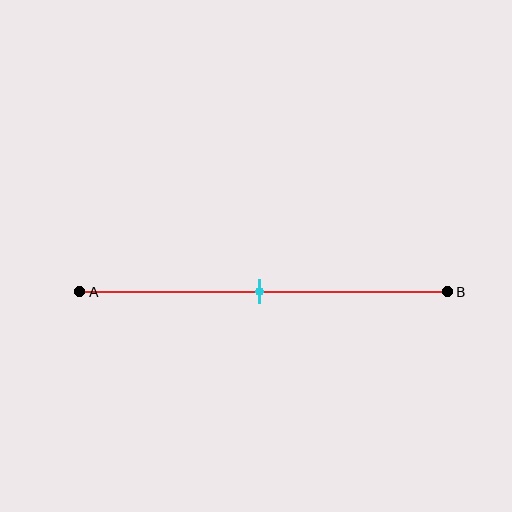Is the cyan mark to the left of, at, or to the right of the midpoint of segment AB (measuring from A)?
The cyan mark is approximately at the midpoint of segment AB.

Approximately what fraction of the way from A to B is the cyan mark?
The cyan mark is approximately 50% of the way from A to B.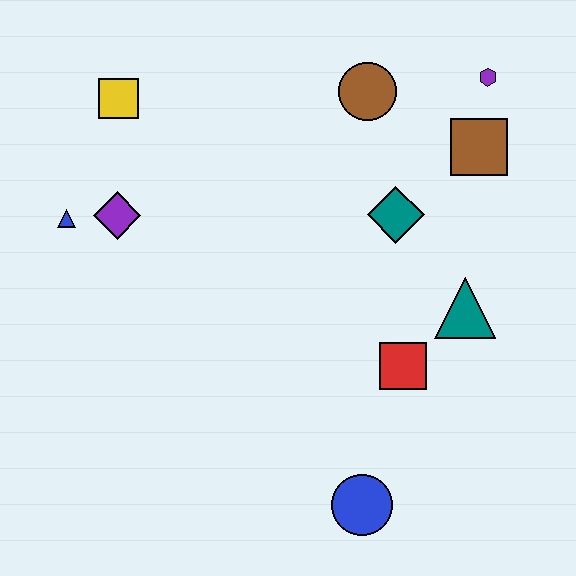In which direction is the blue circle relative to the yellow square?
The blue circle is below the yellow square.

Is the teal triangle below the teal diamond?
Yes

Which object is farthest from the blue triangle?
The purple hexagon is farthest from the blue triangle.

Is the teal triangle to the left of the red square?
No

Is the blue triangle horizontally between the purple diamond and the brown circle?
No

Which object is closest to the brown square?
The purple hexagon is closest to the brown square.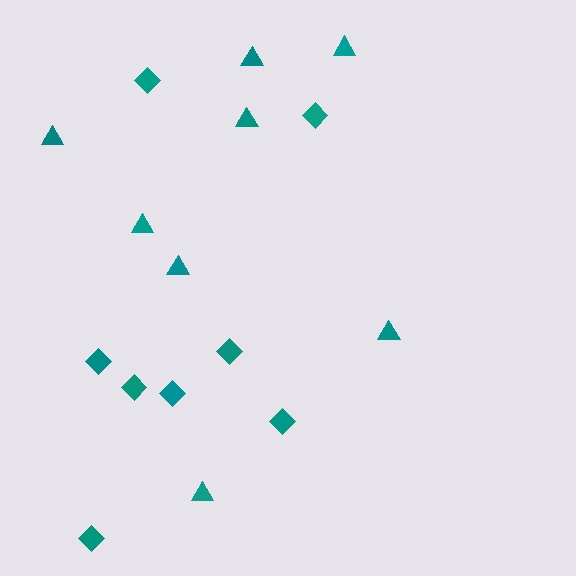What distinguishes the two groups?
There are 2 groups: one group of diamonds (8) and one group of triangles (8).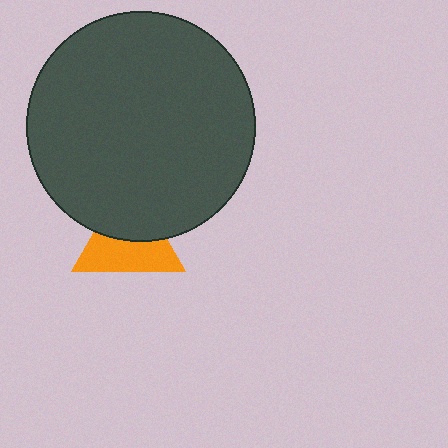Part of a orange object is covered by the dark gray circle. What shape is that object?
It is a triangle.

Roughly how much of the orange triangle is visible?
About half of it is visible (roughly 54%).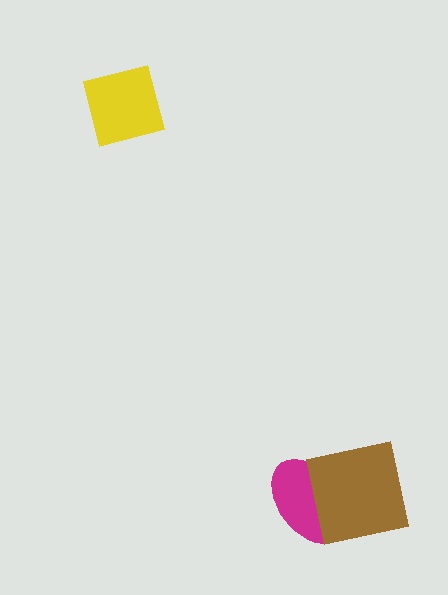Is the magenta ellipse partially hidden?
Yes, it is partially covered by another shape.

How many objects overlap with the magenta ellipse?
1 object overlaps with the magenta ellipse.